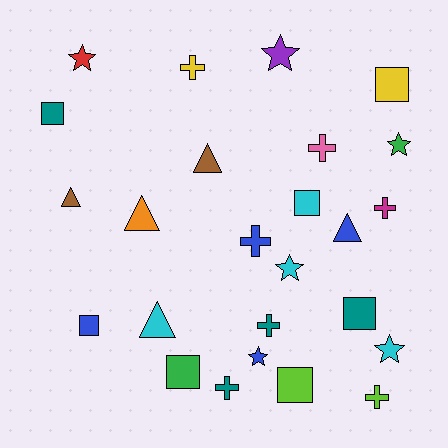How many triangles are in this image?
There are 5 triangles.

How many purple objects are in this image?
There is 1 purple object.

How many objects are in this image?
There are 25 objects.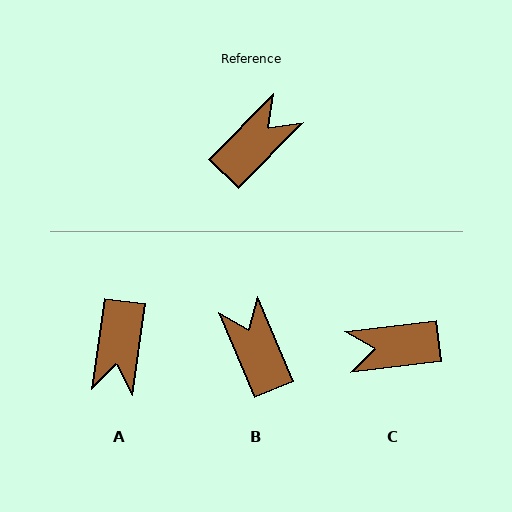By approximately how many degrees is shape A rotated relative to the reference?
Approximately 144 degrees clockwise.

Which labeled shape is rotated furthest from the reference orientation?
A, about 144 degrees away.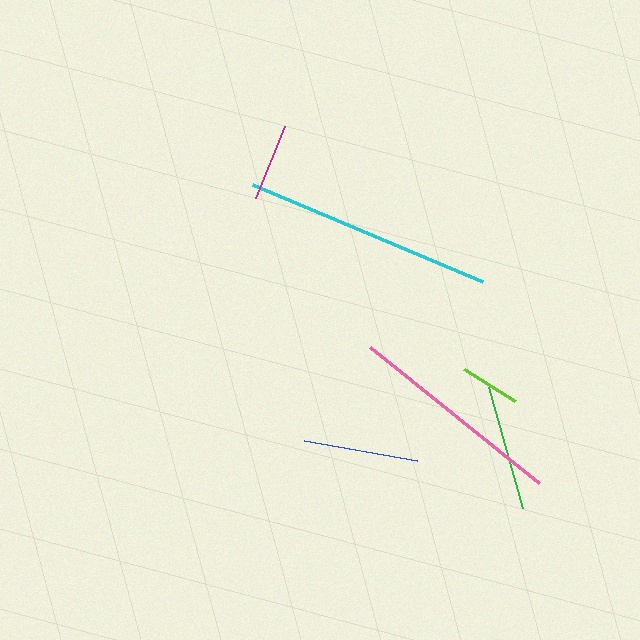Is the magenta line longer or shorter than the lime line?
The magenta line is longer than the lime line.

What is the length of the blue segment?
The blue segment is approximately 114 pixels long.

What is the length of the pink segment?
The pink segment is approximately 217 pixels long.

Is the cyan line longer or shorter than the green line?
The cyan line is longer than the green line.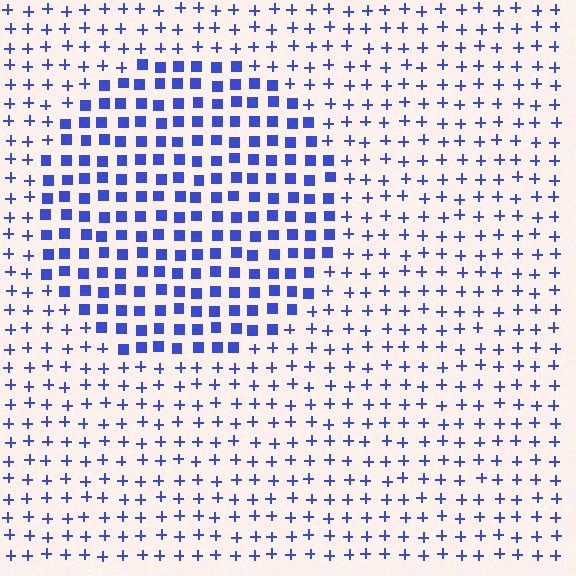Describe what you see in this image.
The image is filled with small blue elements arranged in a uniform grid. A circle-shaped region contains squares, while the surrounding area contains plus signs. The boundary is defined purely by the change in element shape.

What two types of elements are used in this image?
The image uses squares inside the circle region and plus signs outside it.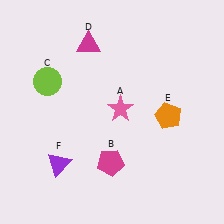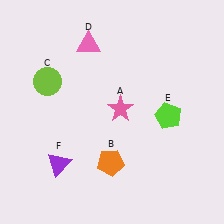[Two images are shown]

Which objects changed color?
B changed from magenta to orange. D changed from magenta to pink. E changed from orange to lime.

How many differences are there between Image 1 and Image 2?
There are 3 differences between the two images.